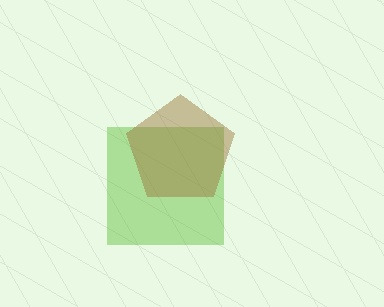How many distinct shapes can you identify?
There are 2 distinct shapes: a lime square, a brown pentagon.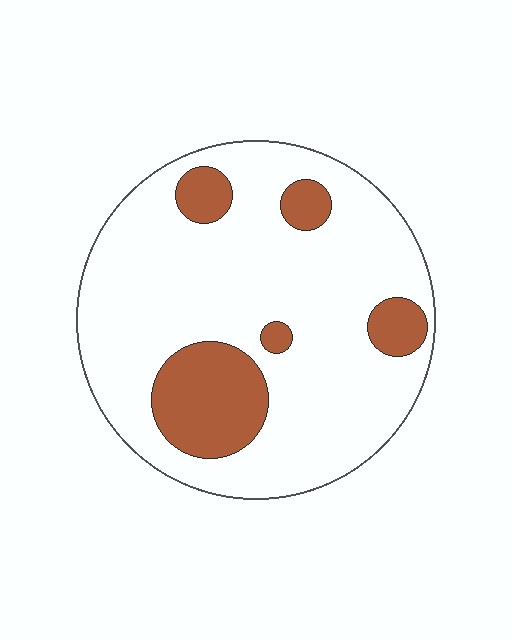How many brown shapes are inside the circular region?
5.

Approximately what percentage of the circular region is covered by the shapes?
Approximately 20%.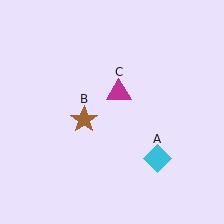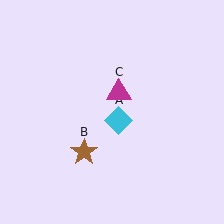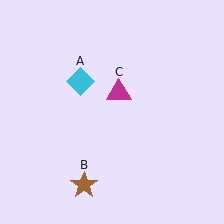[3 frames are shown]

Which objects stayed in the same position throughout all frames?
Magenta triangle (object C) remained stationary.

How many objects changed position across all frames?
2 objects changed position: cyan diamond (object A), brown star (object B).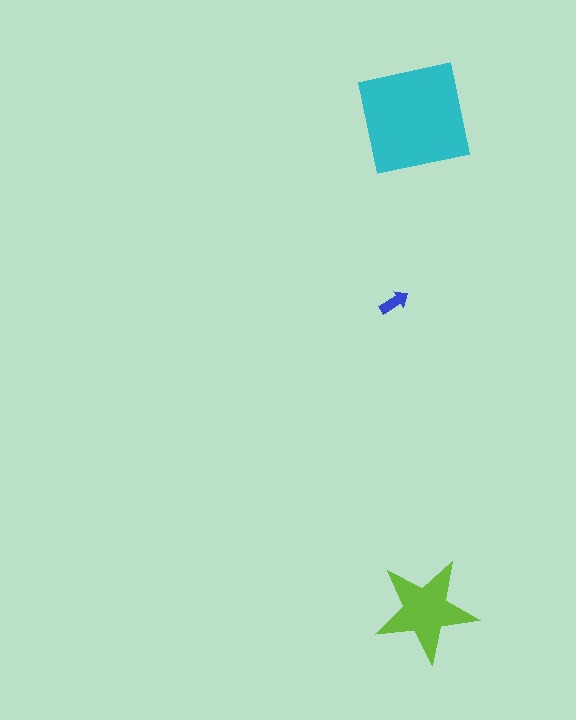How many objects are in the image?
There are 3 objects in the image.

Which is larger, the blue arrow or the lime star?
The lime star.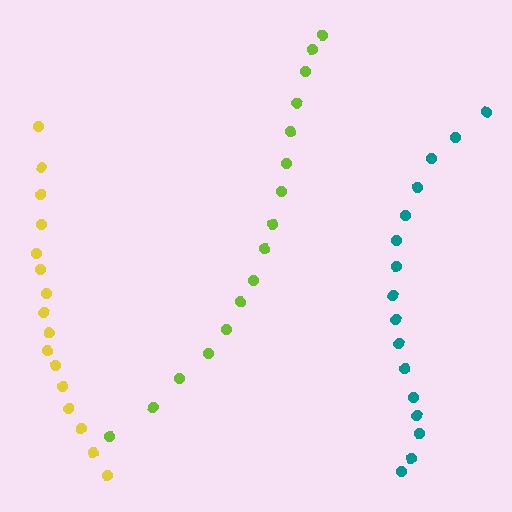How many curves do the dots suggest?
There are 3 distinct paths.